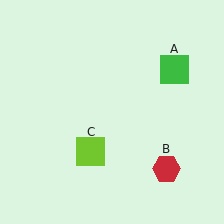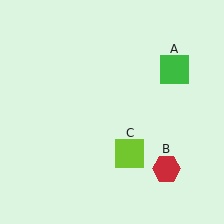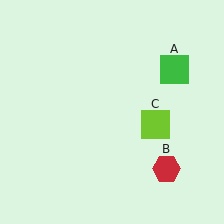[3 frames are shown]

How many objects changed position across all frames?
1 object changed position: lime square (object C).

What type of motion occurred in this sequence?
The lime square (object C) rotated counterclockwise around the center of the scene.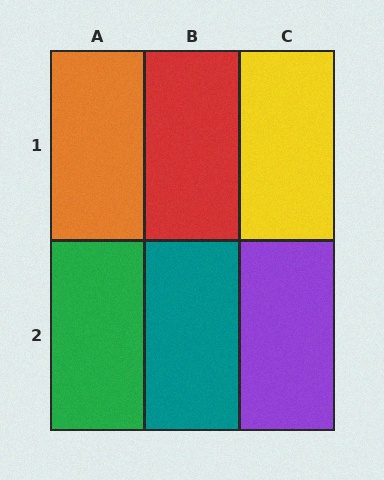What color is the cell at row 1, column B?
Red.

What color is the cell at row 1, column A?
Orange.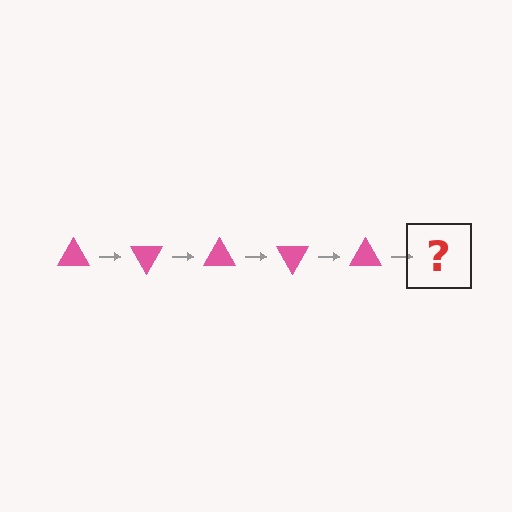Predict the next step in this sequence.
The next step is a pink triangle rotated 300 degrees.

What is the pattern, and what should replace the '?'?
The pattern is that the triangle rotates 60 degrees each step. The '?' should be a pink triangle rotated 300 degrees.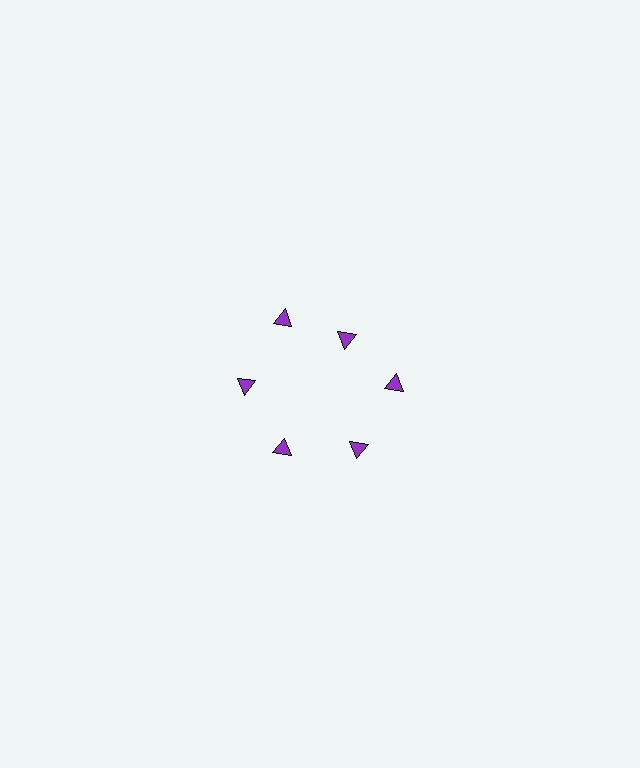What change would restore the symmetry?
The symmetry would be restored by moving it outward, back onto the ring so that all 6 triangles sit at equal angles and equal distance from the center.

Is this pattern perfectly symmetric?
No. The 6 purple triangles are arranged in a ring, but one element near the 1 o'clock position is pulled inward toward the center, breaking the 6-fold rotational symmetry.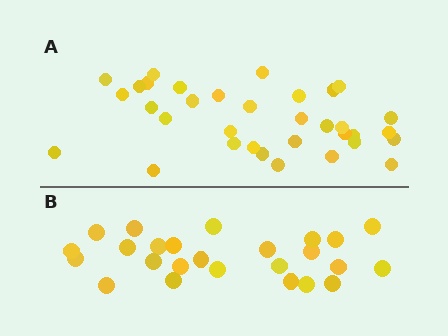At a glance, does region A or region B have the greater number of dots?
Region A (the top region) has more dots.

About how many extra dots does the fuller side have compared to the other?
Region A has roughly 8 or so more dots than region B.